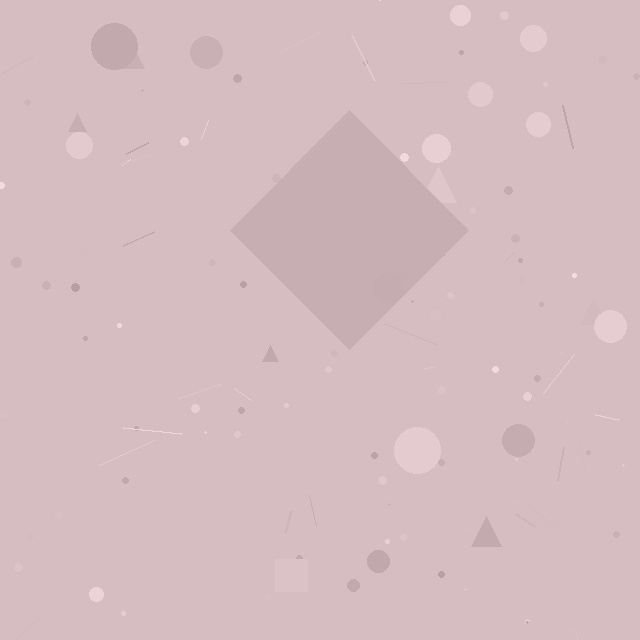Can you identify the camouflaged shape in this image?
The camouflaged shape is a diamond.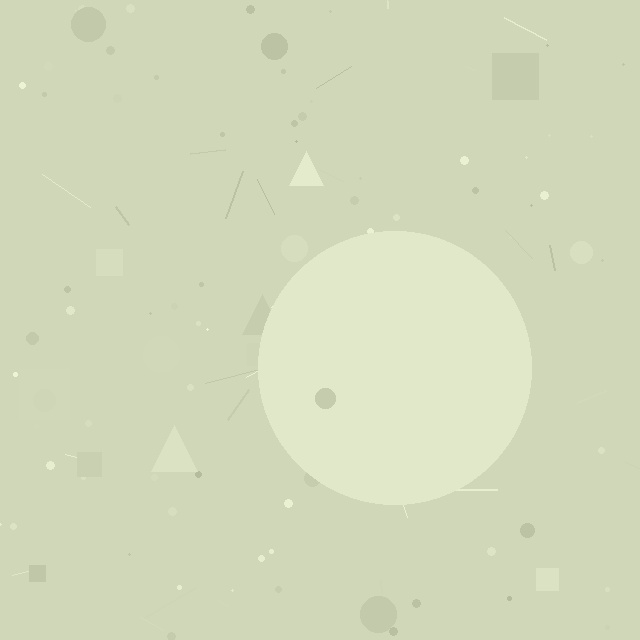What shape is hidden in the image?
A circle is hidden in the image.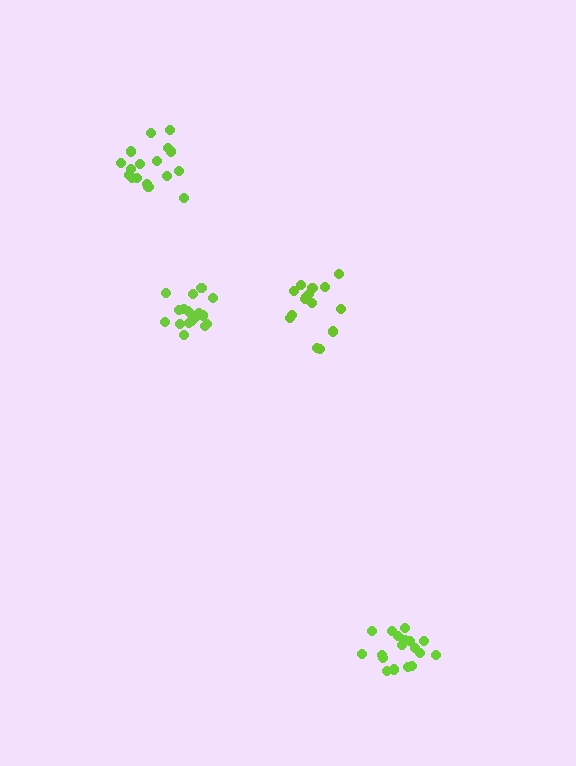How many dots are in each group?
Group 1: 18 dots, Group 2: 19 dots, Group 3: 15 dots, Group 4: 19 dots (71 total).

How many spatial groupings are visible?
There are 4 spatial groupings.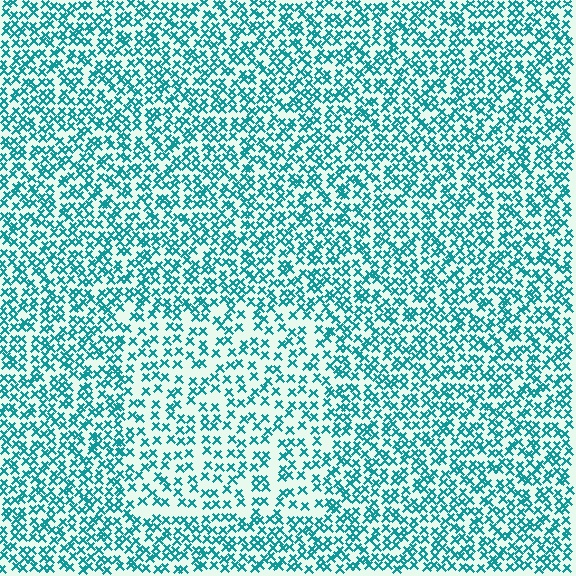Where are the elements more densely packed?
The elements are more densely packed outside the rectangle boundary.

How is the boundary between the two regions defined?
The boundary is defined by a change in element density (approximately 1.7x ratio). All elements are the same color, size, and shape.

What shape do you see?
I see a rectangle.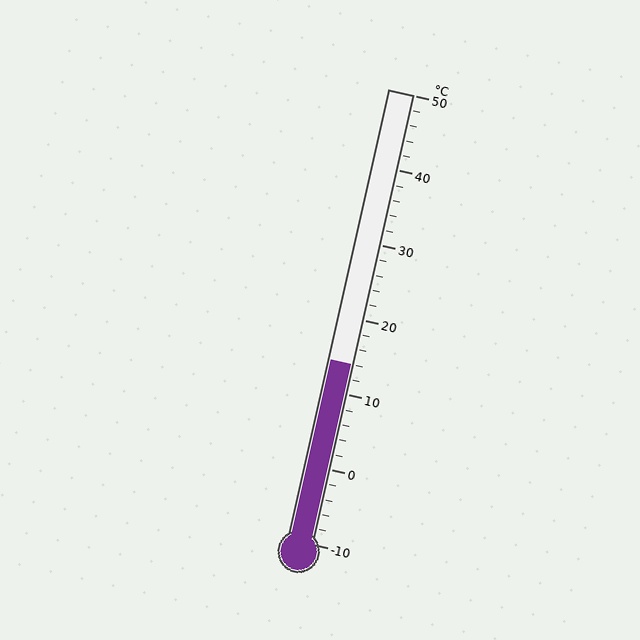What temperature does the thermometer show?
The thermometer shows approximately 14°C.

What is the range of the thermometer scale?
The thermometer scale ranges from -10°C to 50°C.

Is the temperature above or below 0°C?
The temperature is above 0°C.